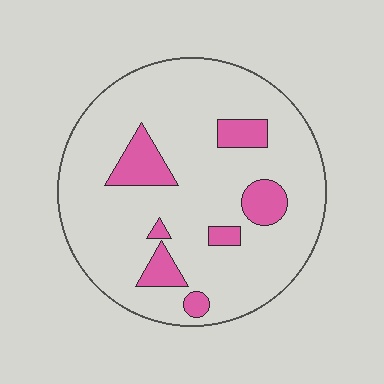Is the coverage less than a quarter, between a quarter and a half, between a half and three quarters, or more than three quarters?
Less than a quarter.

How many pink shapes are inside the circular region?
7.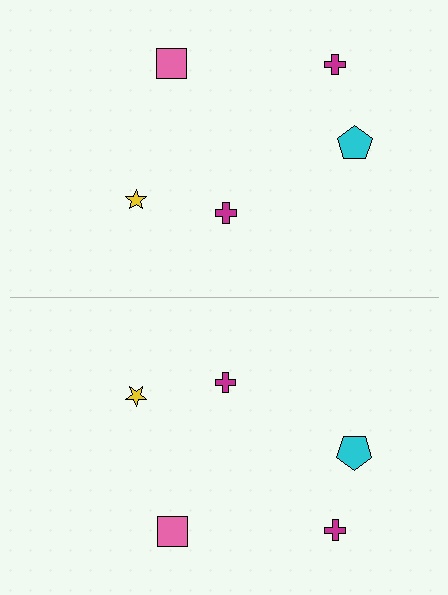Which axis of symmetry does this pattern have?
The pattern has a horizontal axis of symmetry running through the center of the image.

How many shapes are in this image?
There are 10 shapes in this image.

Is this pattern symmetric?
Yes, this pattern has bilateral (reflection) symmetry.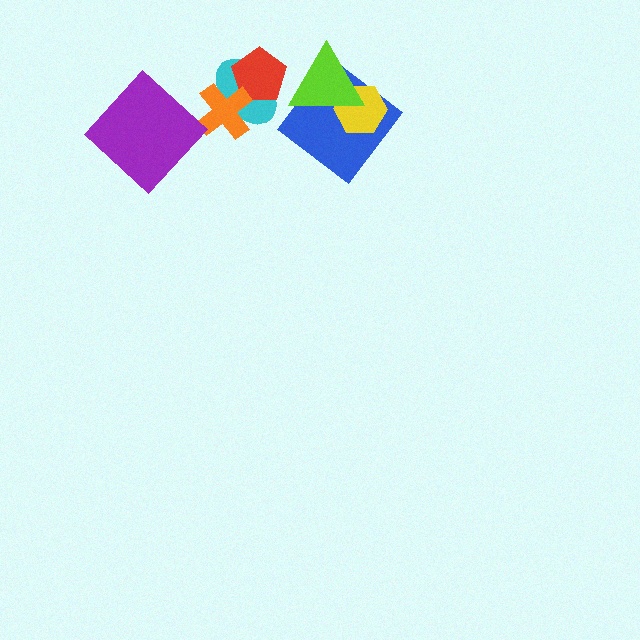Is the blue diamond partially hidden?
Yes, it is partially covered by another shape.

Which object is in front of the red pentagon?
The orange cross is in front of the red pentagon.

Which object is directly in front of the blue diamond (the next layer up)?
The yellow hexagon is directly in front of the blue diamond.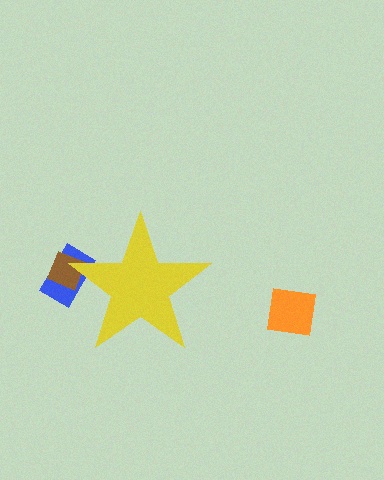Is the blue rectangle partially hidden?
Yes, the blue rectangle is partially hidden behind the yellow star.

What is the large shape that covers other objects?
A yellow star.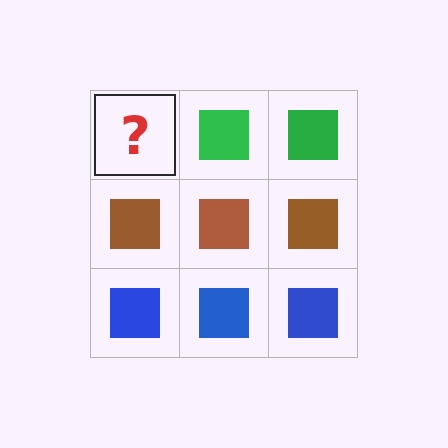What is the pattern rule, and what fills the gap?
The rule is that each row has a consistent color. The gap should be filled with a green square.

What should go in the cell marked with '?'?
The missing cell should contain a green square.